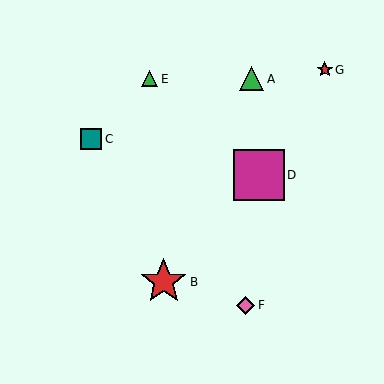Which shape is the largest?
The magenta square (labeled D) is the largest.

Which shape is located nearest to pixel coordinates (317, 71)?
The red star (labeled G) at (325, 70) is nearest to that location.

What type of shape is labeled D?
Shape D is a magenta square.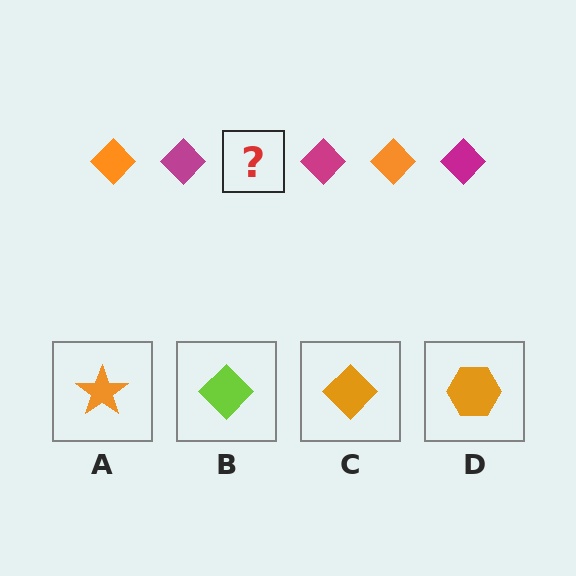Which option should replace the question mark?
Option C.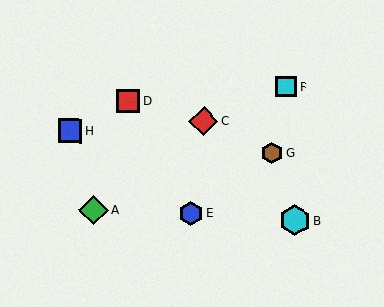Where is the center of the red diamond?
The center of the red diamond is at (204, 122).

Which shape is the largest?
The cyan hexagon (labeled B) is the largest.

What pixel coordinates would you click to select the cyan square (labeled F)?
Click at (286, 87) to select the cyan square F.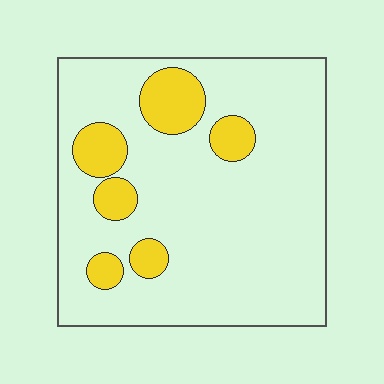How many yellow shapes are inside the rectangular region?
6.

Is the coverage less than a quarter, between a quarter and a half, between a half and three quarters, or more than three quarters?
Less than a quarter.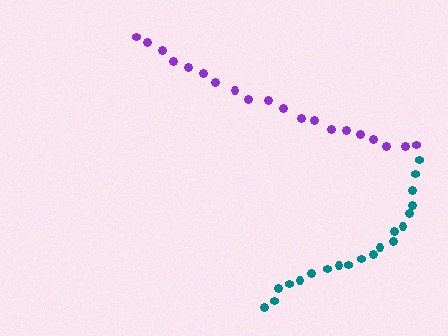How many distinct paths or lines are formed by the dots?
There are 2 distinct paths.